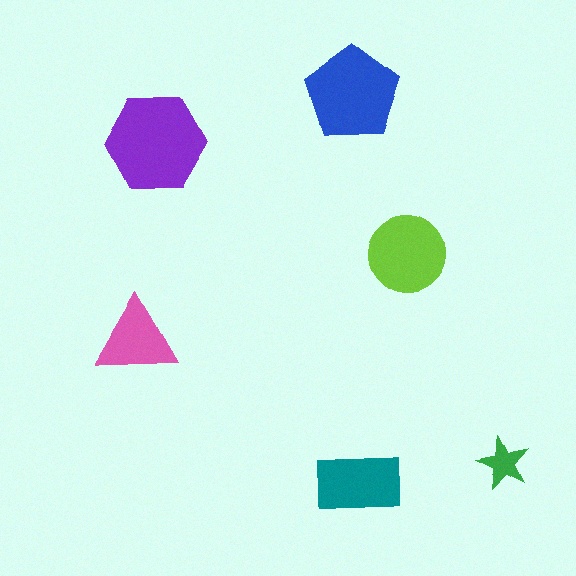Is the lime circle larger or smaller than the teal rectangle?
Larger.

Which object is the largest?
The purple hexagon.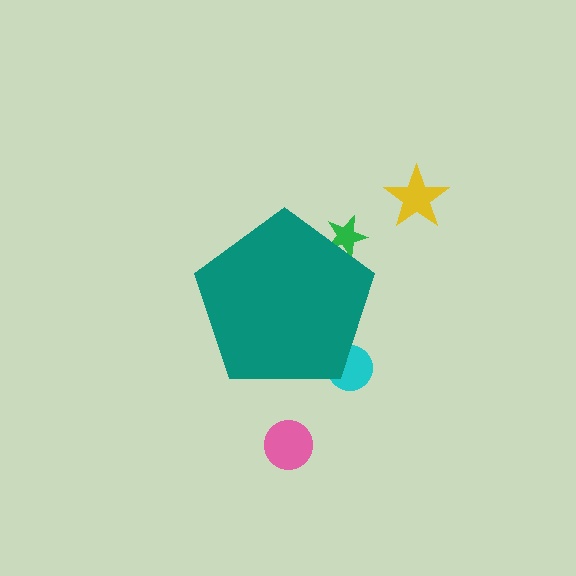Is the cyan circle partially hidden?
Yes, the cyan circle is partially hidden behind the teal pentagon.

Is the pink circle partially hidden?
No, the pink circle is fully visible.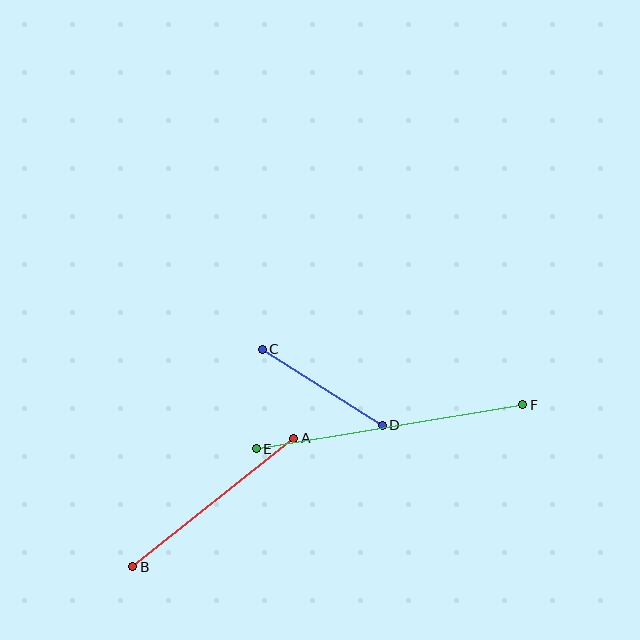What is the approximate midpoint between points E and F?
The midpoint is at approximately (389, 427) pixels.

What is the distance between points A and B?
The distance is approximately 206 pixels.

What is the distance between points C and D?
The distance is approximately 142 pixels.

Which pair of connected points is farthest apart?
Points E and F are farthest apart.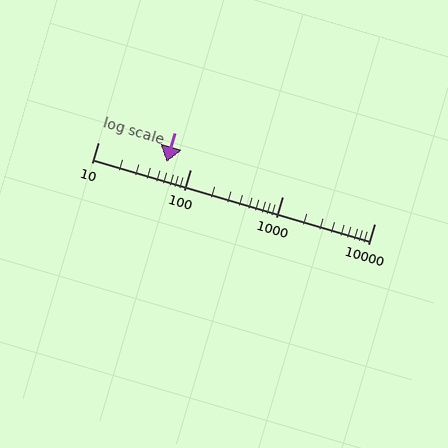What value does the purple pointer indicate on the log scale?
The pointer indicates approximately 56.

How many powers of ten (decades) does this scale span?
The scale spans 3 decades, from 10 to 10000.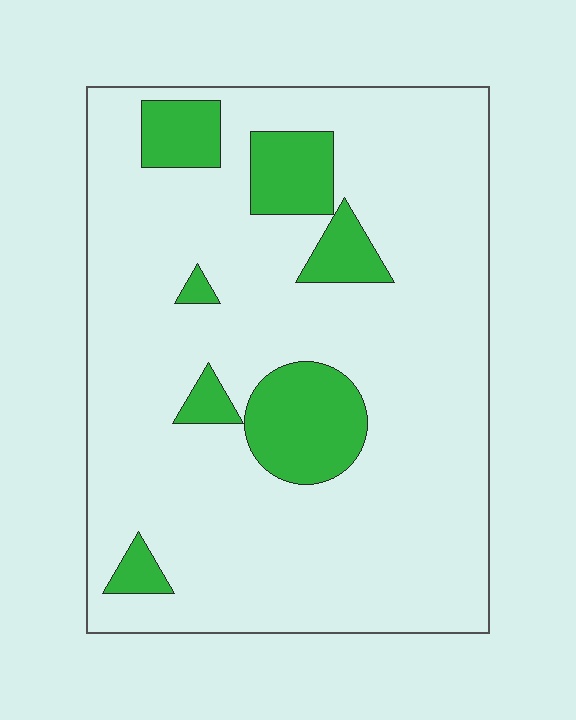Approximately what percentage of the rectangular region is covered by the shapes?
Approximately 15%.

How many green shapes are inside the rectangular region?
7.